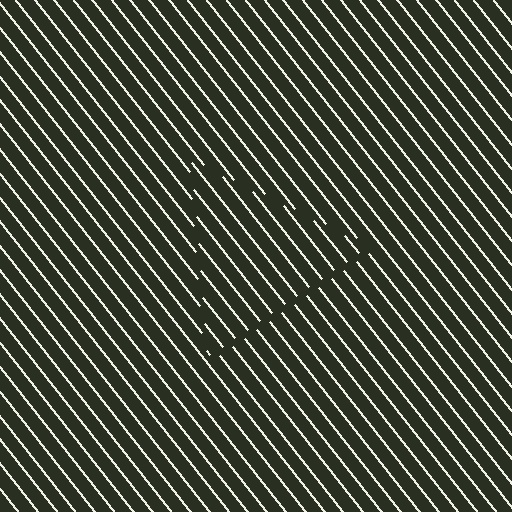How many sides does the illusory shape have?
3 sides — the line-ends trace a triangle.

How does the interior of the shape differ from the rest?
The interior of the shape contains the same grating, shifted by half a period — the contour is defined by the phase discontinuity where line-ends from the inner and outer gratings abut.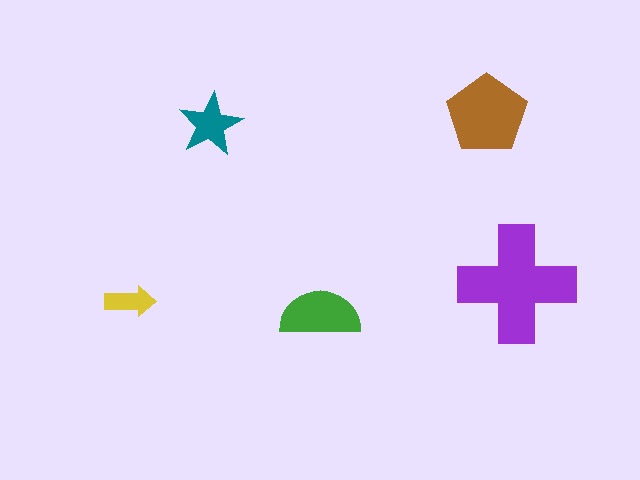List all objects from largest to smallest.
The purple cross, the brown pentagon, the green semicircle, the teal star, the yellow arrow.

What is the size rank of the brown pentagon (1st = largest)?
2nd.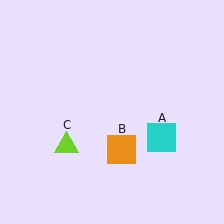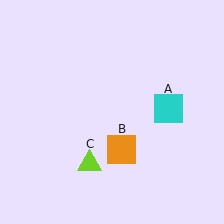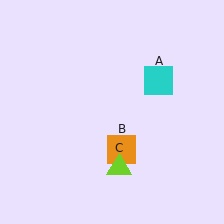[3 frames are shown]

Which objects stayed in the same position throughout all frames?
Orange square (object B) remained stationary.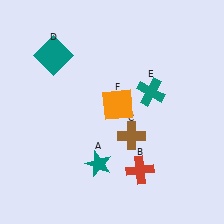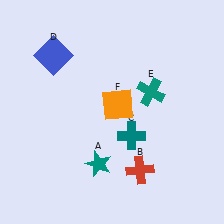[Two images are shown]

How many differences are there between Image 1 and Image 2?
There are 2 differences between the two images.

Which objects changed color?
C changed from brown to teal. D changed from teal to blue.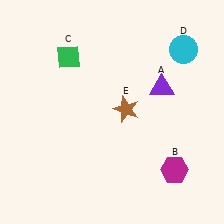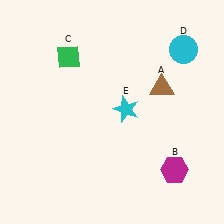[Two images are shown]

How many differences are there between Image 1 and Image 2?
There are 2 differences between the two images.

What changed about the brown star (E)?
In Image 1, E is brown. In Image 2, it changed to cyan.